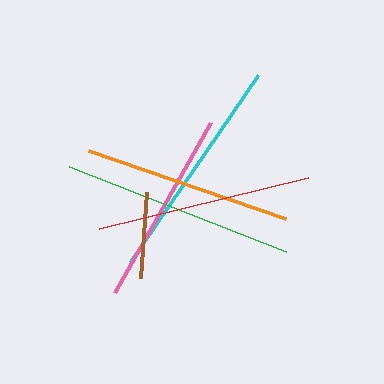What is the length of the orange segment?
The orange segment is approximately 208 pixels long.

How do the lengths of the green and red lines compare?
The green and red lines are approximately the same length.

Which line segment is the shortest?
The brown line is the shortest at approximately 87 pixels.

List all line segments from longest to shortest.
From longest to shortest: green, cyan, red, orange, pink, brown.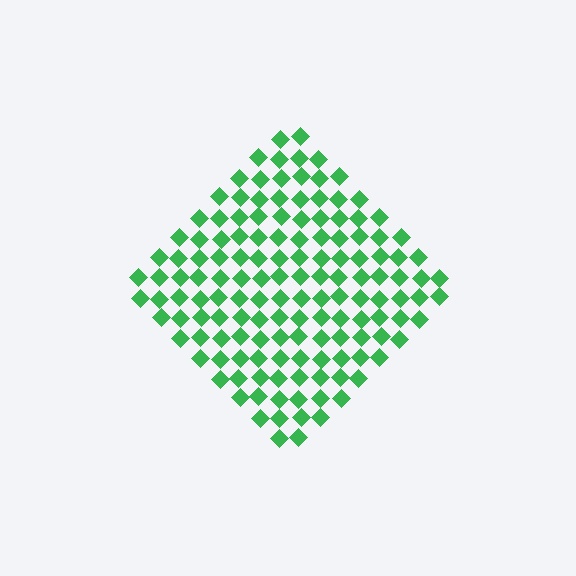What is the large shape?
The large shape is a diamond.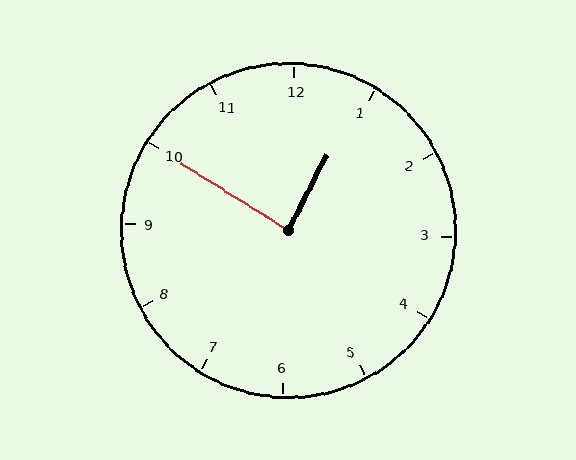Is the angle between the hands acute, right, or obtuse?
It is right.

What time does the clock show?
12:50.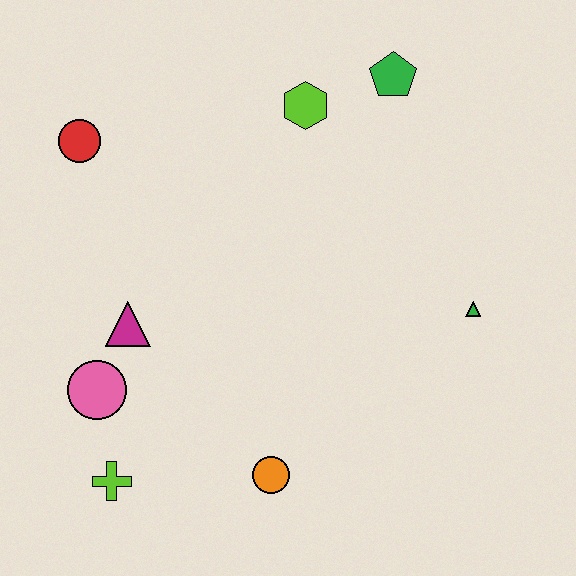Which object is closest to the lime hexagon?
The green pentagon is closest to the lime hexagon.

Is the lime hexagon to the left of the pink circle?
No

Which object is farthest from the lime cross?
The green pentagon is farthest from the lime cross.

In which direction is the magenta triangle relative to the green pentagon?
The magenta triangle is to the left of the green pentagon.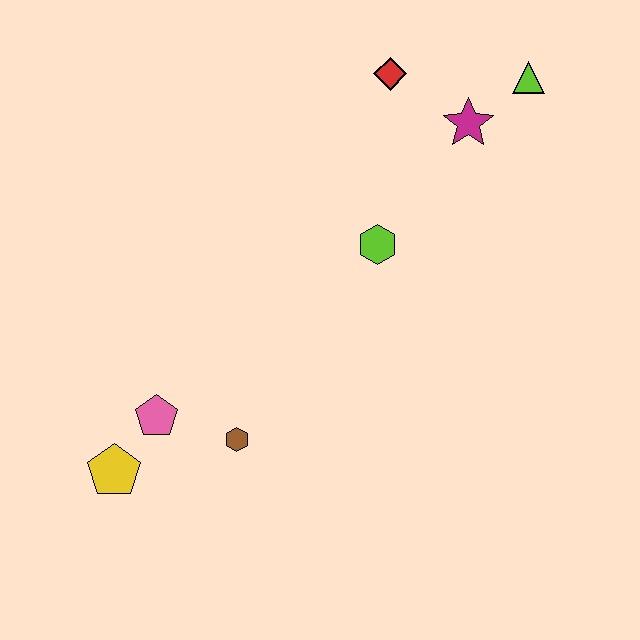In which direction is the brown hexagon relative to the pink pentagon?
The brown hexagon is to the right of the pink pentagon.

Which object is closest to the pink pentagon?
The yellow pentagon is closest to the pink pentagon.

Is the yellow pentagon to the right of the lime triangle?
No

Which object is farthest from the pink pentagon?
The lime triangle is farthest from the pink pentagon.